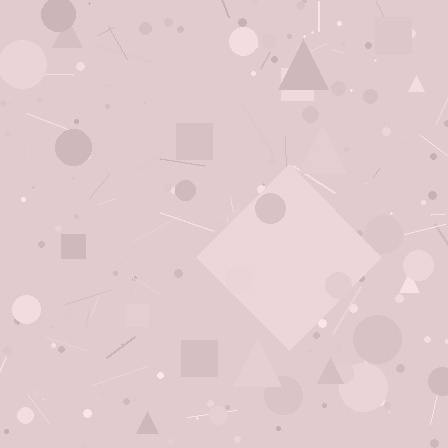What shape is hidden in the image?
A diamond is hidden in the image.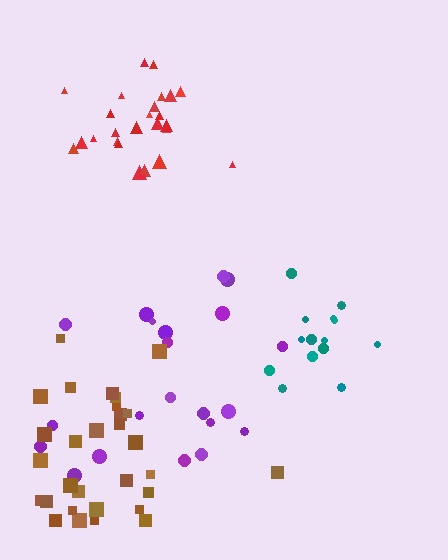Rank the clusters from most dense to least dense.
red, teal, brown, purple.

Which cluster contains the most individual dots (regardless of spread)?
Brown (31).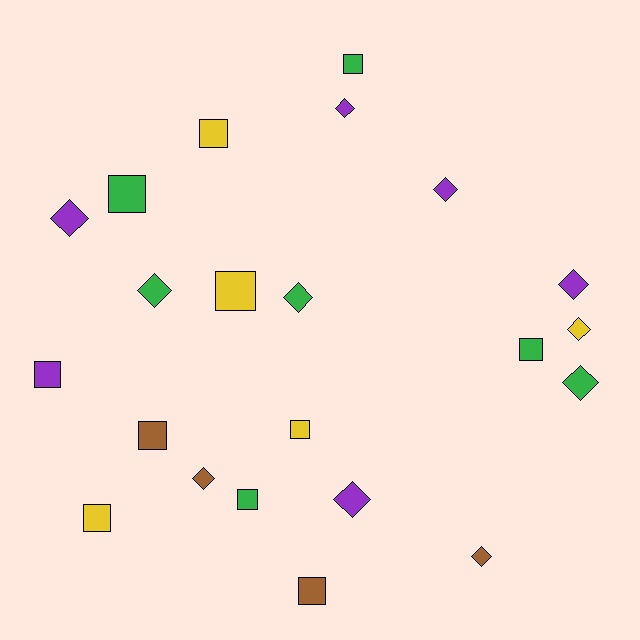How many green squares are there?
There are 4 green squares.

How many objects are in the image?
There are 22 objects.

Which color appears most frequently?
Green, with 7 objects.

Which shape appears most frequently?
Square, with 11 objects.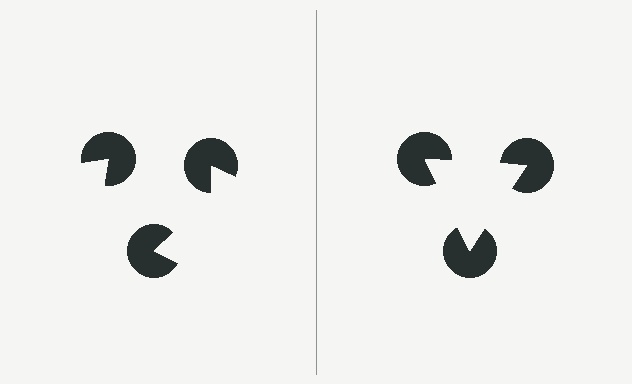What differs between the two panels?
The pac-man discs are positioned identically on both sides; only the wedge orientations differ. On the right they align to a triangle; on the left they are misaligned.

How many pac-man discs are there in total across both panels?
6 — 3 on each side.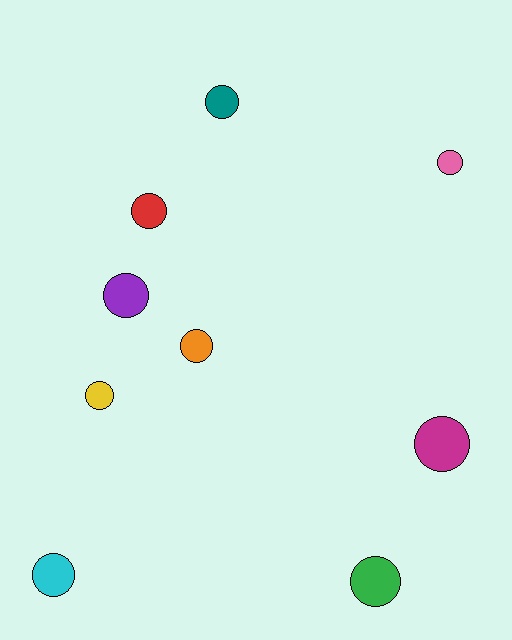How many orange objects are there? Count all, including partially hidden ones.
There is 1 orange object.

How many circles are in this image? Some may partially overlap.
There are 9 circles.